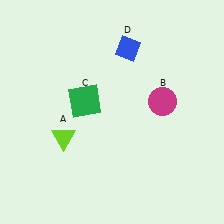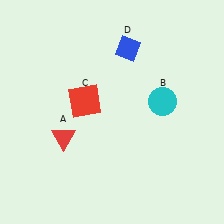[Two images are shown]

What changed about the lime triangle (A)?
In Image 1, A is lime. In Image 2, it changed to red.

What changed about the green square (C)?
In Image 1, C is green. In Image 2, it changed to red.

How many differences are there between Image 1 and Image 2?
There are 3 differences between the two images.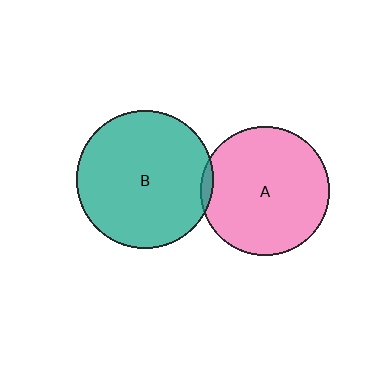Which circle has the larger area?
Circle B (teal).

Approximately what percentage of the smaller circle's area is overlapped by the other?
Approximately 5%.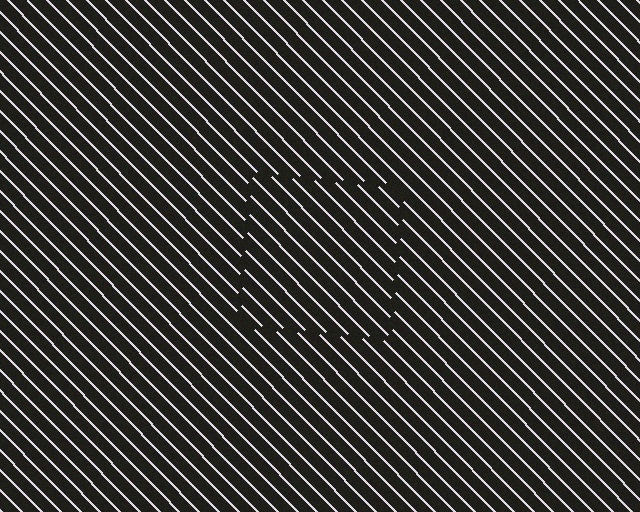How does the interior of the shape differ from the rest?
The interior of the shape contains the same grating, shifted by half a period — the contour is defined by the phase discontinuity where line-ends from the inner and outer gratings abut.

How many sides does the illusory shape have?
4 sides — the line-ends trace a square.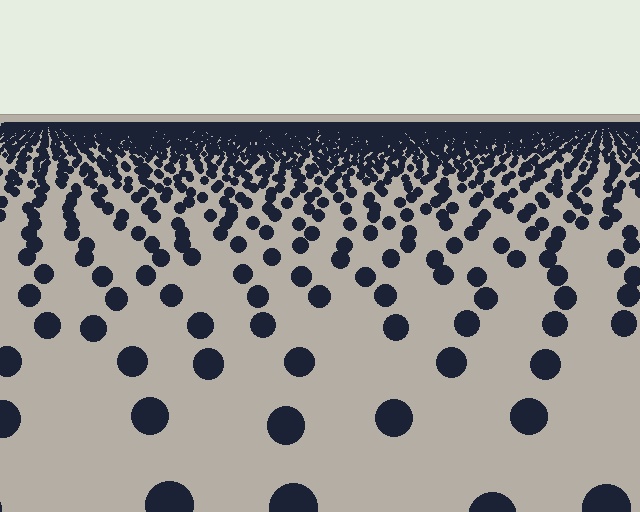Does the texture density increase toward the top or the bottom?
Density increases toward the top.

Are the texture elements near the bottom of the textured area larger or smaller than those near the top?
Larger. Near the bottom, elements are closer to the viewer and appear at a bigger on-screen size.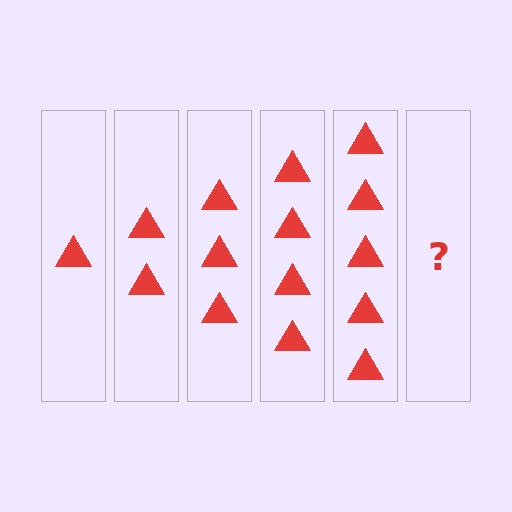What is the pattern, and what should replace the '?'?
The pattern is that each step adds one more triangle. The '?' should be 6 triangles.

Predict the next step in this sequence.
The next step is 6 triangles.